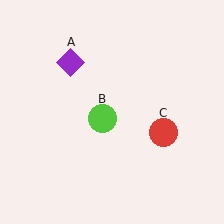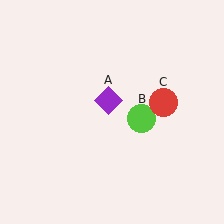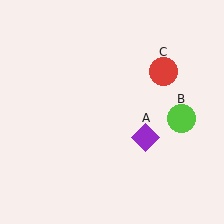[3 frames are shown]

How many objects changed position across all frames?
3 objects changed position: purple diamond (object A), lime circle (object B), red circle (object C).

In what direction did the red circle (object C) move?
The red circle (object C) moved up.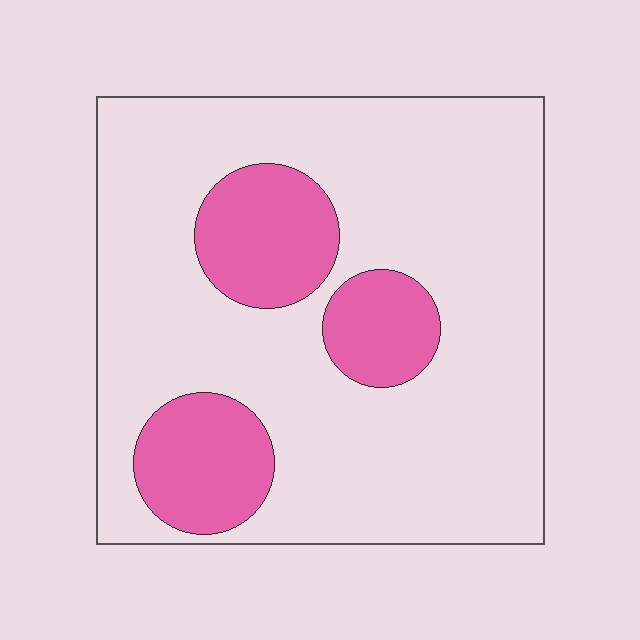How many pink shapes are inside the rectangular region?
3.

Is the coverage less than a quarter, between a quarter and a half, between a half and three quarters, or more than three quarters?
Less than a quarter.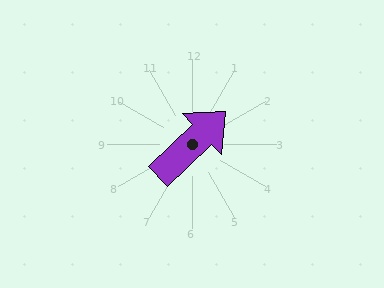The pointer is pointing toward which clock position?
Roughly 2 o'clock.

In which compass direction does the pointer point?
Northeast.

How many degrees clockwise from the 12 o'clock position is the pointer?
Approximately 46 degrees.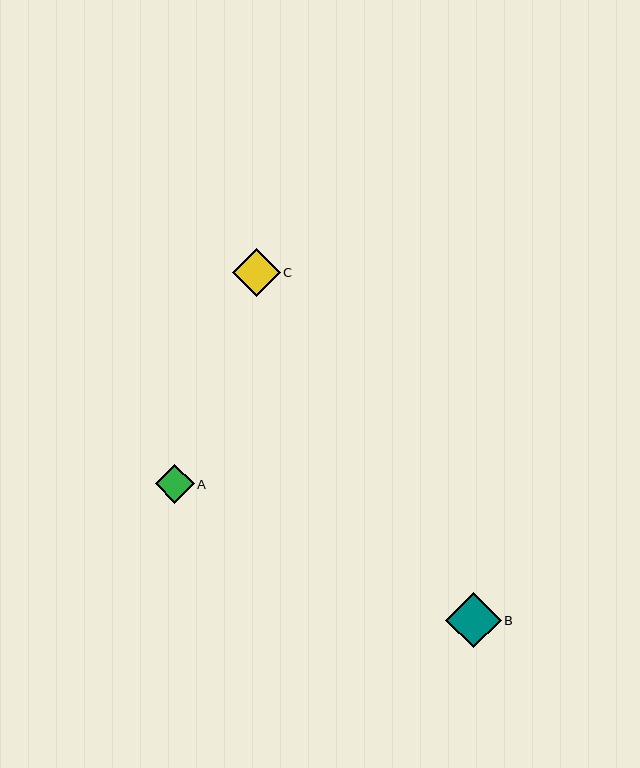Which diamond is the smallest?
Diamond A is the smallest with a size of approximately 39 pixels.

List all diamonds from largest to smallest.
From largest to smallest: B, C, A.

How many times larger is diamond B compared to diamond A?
Diamond B is approximately 1.4 times the size of diamond A.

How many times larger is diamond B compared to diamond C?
Diamond B is approximately 1.2 times the size of diamond C.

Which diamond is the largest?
Diamond B is the largest with a size of approximately 55 pixels.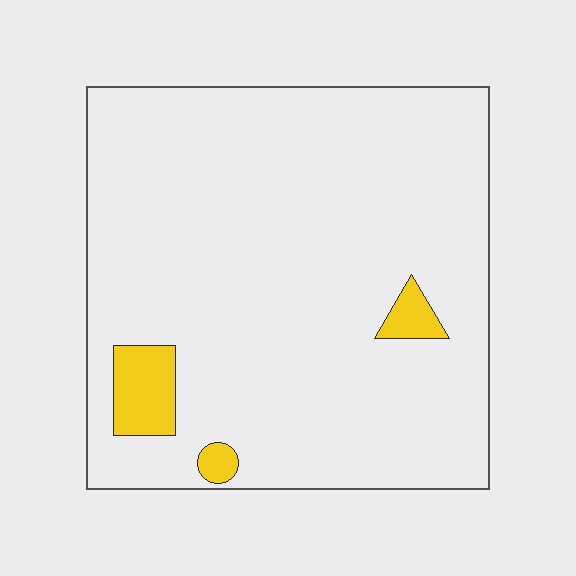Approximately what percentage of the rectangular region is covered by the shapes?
Approximately 5%.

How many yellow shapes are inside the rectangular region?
3.